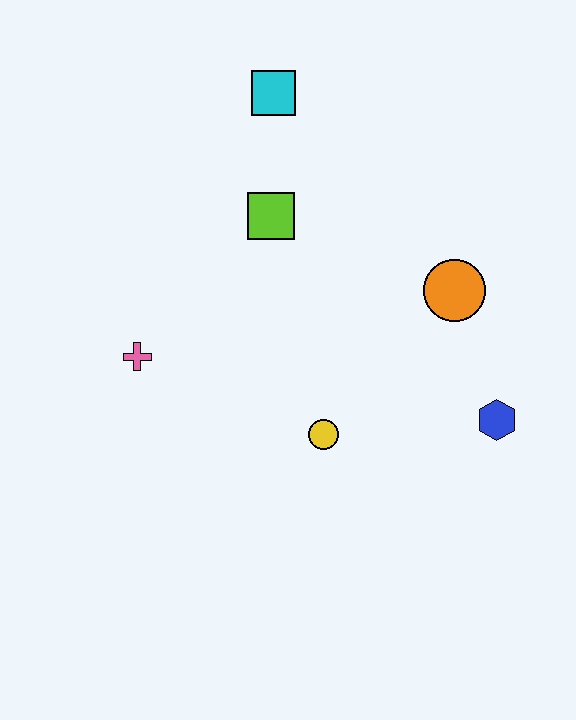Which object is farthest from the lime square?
The blue hexagon is farthest from the lime square.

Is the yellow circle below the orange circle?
Yes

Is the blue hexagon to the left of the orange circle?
No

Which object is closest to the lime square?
The cyan square is closest to the lime square.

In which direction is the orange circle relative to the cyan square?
The orange circle is below the cyan square.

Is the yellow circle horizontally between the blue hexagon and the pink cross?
Yes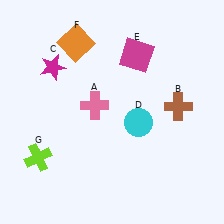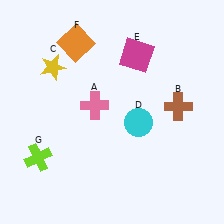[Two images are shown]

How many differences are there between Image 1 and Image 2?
There is 1 difference between the two images.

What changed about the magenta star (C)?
In Image 1, C is magenta. In Image 2, it changed to yellow.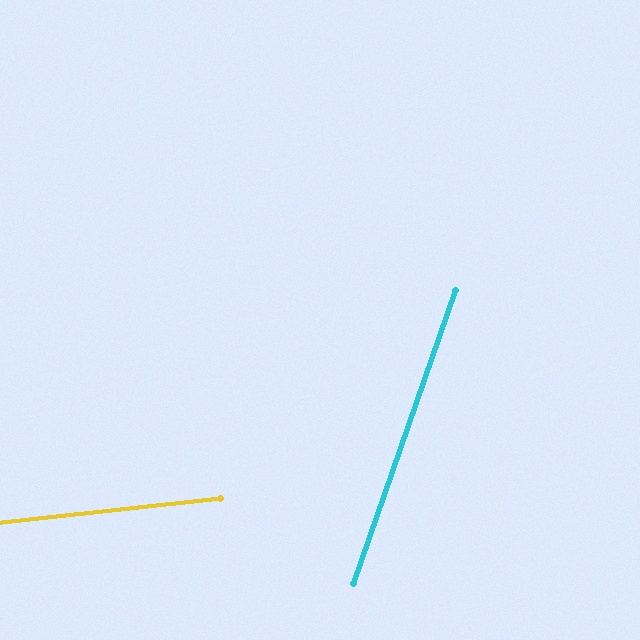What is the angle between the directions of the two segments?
Approximately 65 degrees.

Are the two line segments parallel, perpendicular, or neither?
Neither parallel nor perpendicular — they differ by about 65°.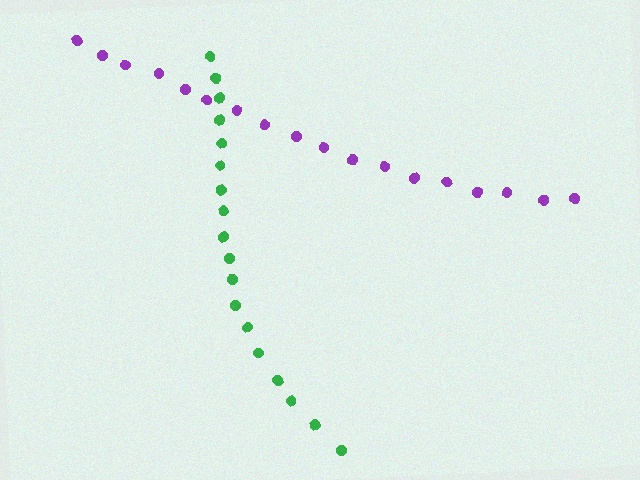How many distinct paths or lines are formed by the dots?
There are 2 distinct paths.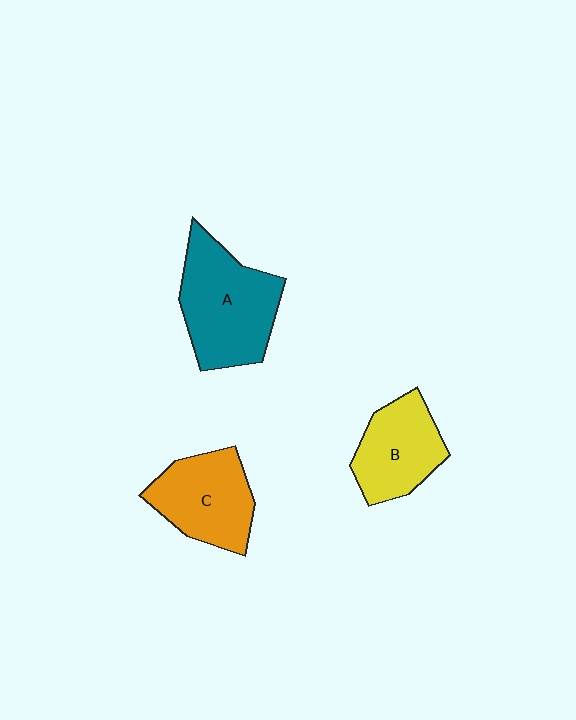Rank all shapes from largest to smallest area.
From largest to smallest: A (teal), C (orange), B (yellow).